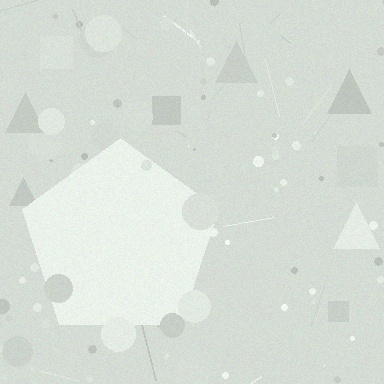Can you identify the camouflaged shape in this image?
The camouflaged shape is a pentagon.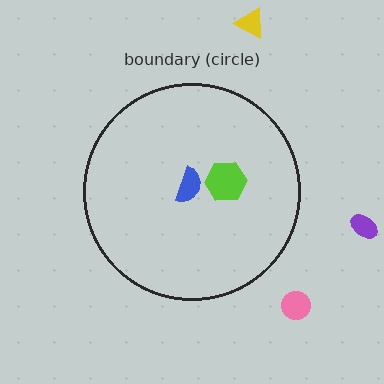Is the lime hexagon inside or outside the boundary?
Inside.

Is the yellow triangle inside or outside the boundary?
Outside.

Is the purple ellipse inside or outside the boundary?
Outside.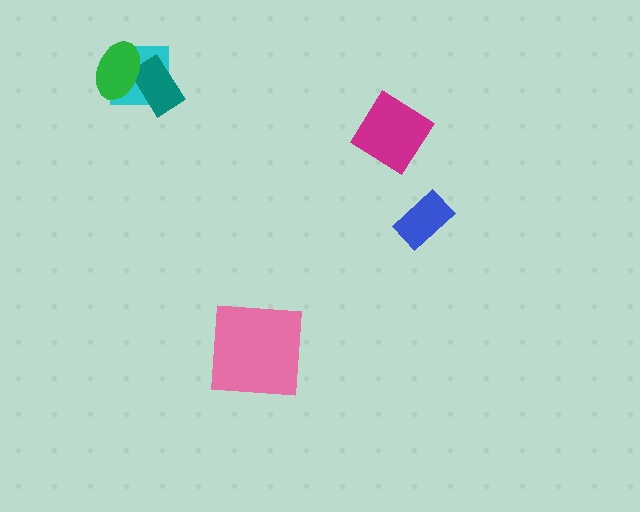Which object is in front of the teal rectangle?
The green ellipse is in front of the teal rectangle.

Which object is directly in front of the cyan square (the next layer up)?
The teal rectangle is directly in front of the cyan square.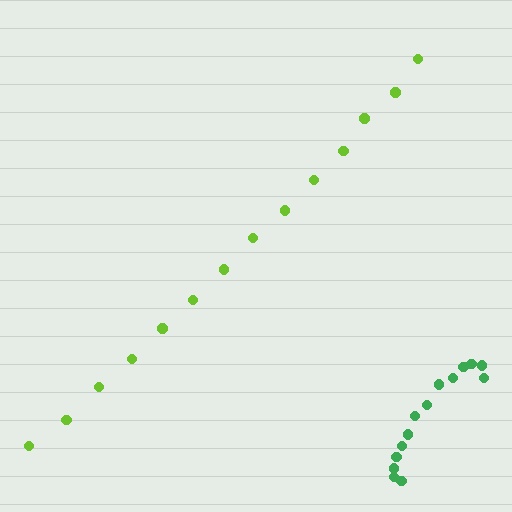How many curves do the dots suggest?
There are 2 distinct paths.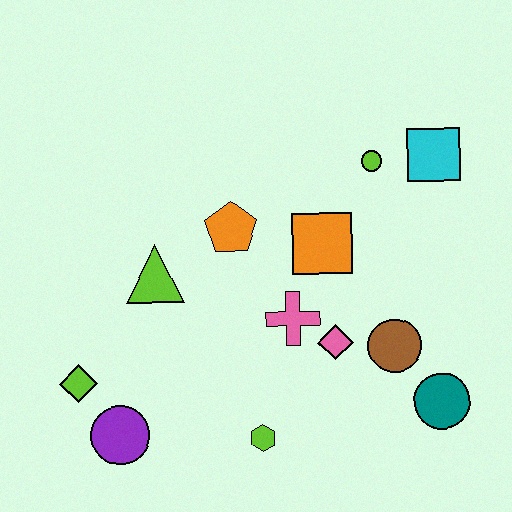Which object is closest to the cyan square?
The lime circle is closest to the cyan square.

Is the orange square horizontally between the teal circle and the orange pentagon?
Yes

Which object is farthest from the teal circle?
The lime diamond is farthest from the teal circle.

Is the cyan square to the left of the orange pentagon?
No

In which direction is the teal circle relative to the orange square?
The teal circle is below the orange square.